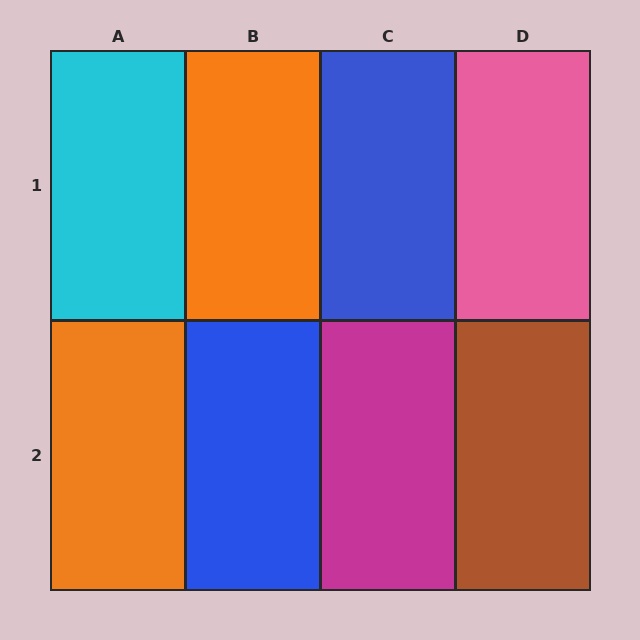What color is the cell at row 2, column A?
Orange.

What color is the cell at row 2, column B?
Blue.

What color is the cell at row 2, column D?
Brown.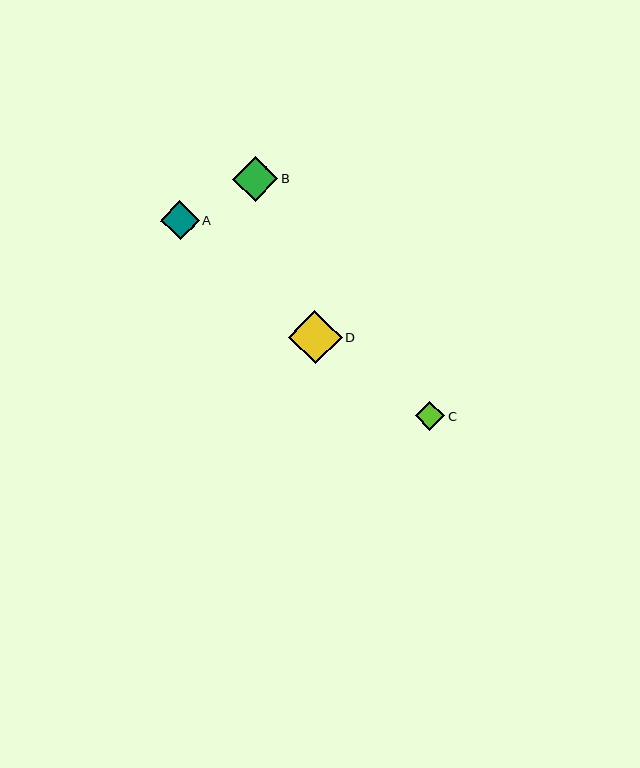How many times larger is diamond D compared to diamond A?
Diamond D is approximately 1.4 times the size of diamond A.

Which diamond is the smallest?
Diamond C is the smallest with a size of approximately 29 pixels.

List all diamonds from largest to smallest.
From largest to smallest: D, B, A, C.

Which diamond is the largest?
Diamond D is the largest with a size of approximately 53 pixels.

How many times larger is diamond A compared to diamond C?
Diamond A is approximately 1.3 times the size of diamond C.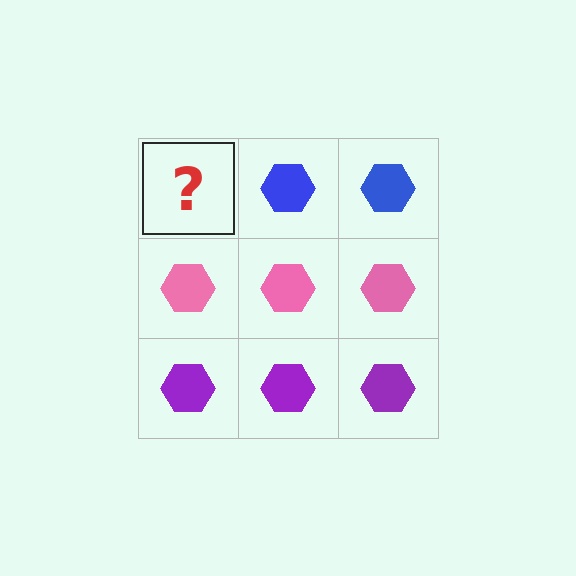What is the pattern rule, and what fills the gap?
The rule is that each row has a consistent color. The gap should be filled with a blue hexagon.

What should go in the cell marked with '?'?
The missing cell should contain a blue hexagon.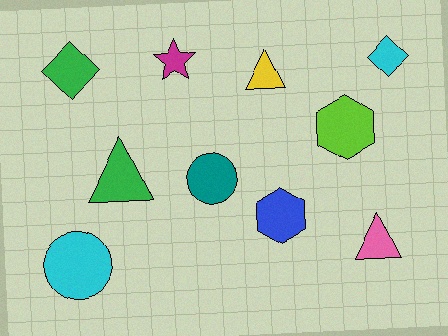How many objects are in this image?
There are 10 objects.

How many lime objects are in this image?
There is 1 lime object.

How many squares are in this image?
There are no squares.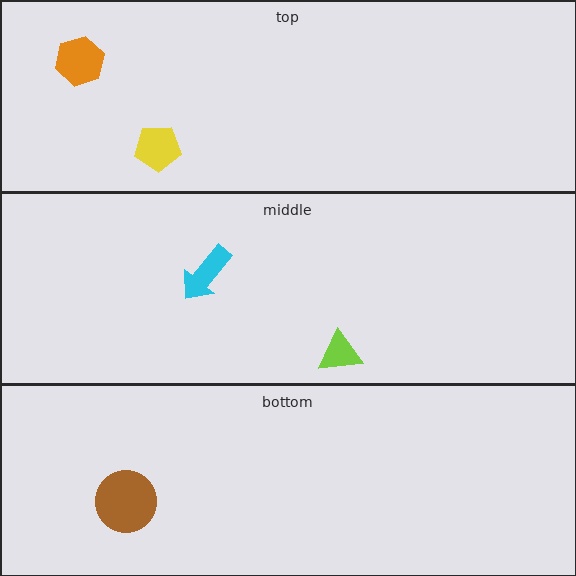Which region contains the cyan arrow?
The middle region.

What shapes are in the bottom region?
The brown circle.